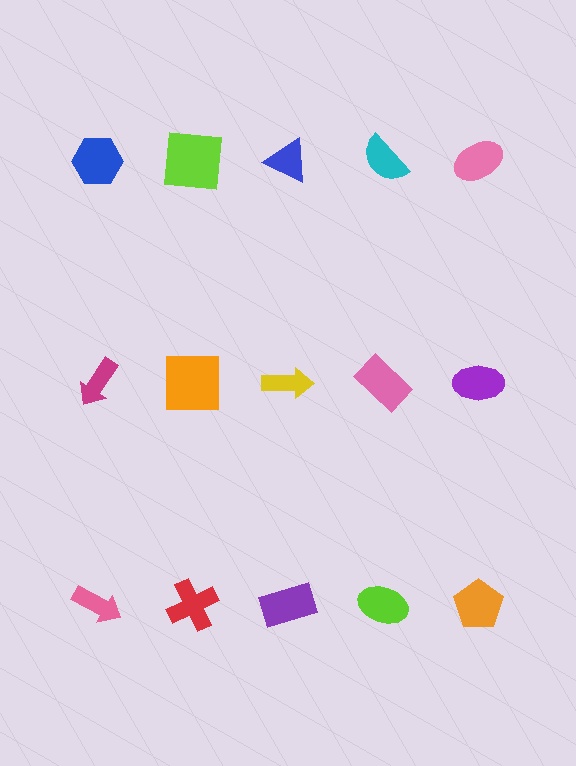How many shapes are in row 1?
5 shapes.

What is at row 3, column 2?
A red cross.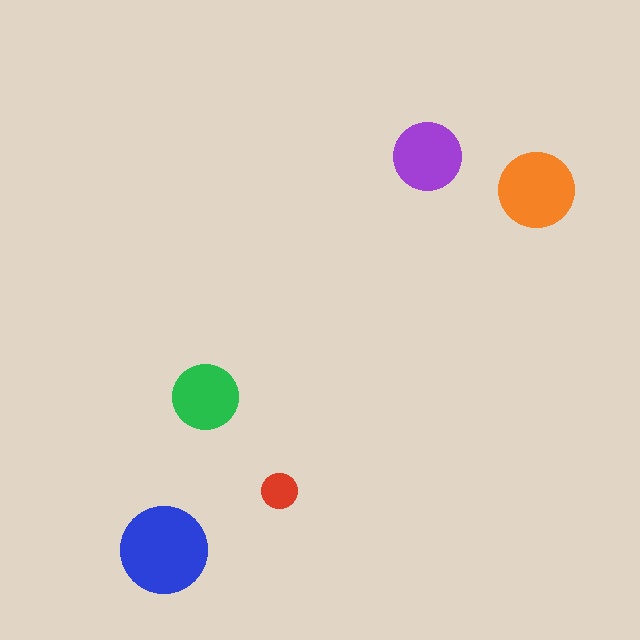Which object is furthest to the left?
The blue circle is leftmost.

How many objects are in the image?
There are 5 objects in the image.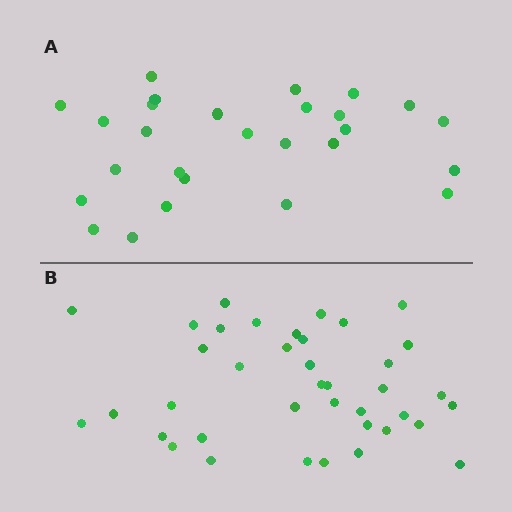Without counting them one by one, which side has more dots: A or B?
Region B (the bottom region) has more dots.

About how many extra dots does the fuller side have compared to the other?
Region B has roughly 12 or so more dots than region A.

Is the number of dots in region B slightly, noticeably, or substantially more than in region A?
Region B has noticeably more, but not dramatically so. The ratio is roughly 1.4 to 1.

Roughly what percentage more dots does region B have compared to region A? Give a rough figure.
About 45% more.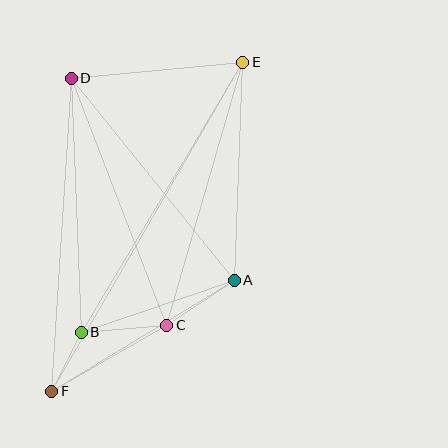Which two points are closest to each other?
Points B and F are closest to each other.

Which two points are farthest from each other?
Points E and F are farthest from each other.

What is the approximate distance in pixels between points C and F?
The distance between C and F is approximately 132 pixels.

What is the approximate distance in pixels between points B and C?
The distance between B and C is approximately 86 pixels.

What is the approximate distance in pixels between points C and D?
The distance between C and D is approximately 265 pixels.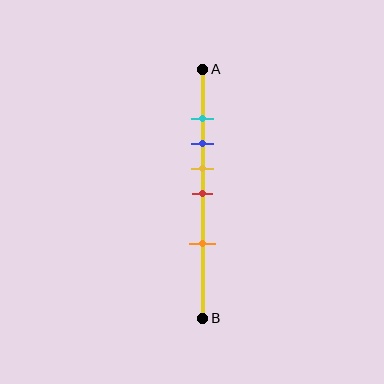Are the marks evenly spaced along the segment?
No, the marks are not evenly spaced.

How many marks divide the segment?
There are 5 marks dividing the segment.